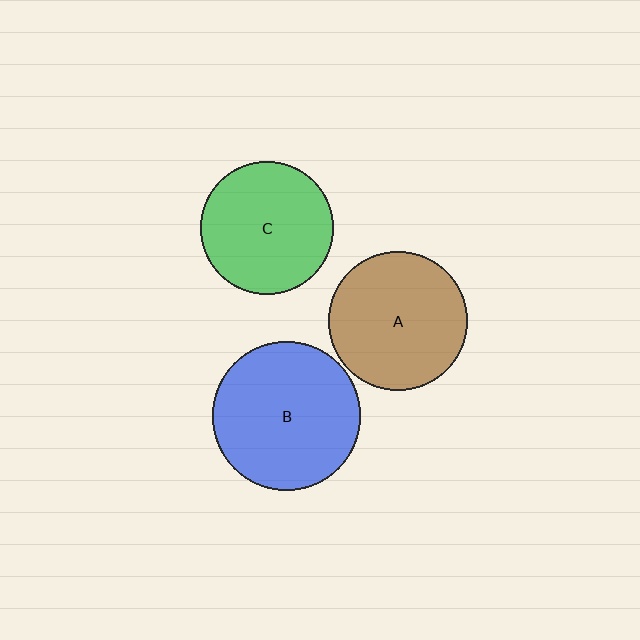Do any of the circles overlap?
No, none of the circles overlap.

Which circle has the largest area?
Circle B (blue).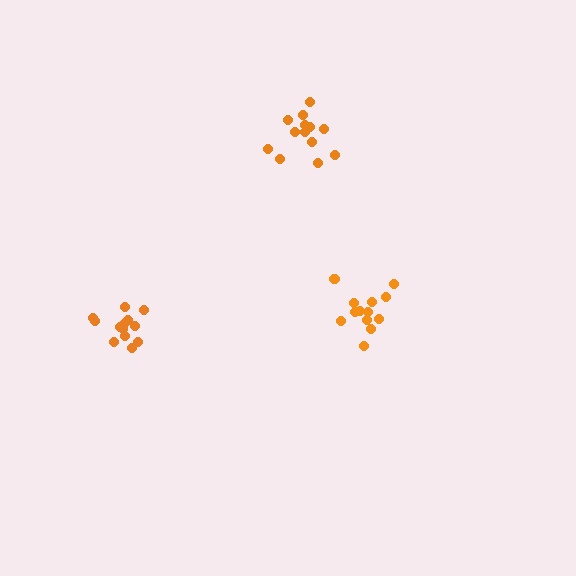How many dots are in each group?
Group 1: 13 dots, Group 2: 13 dots, Group 3: 14 dots (40 total).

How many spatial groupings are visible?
There are 3 spatial groupings.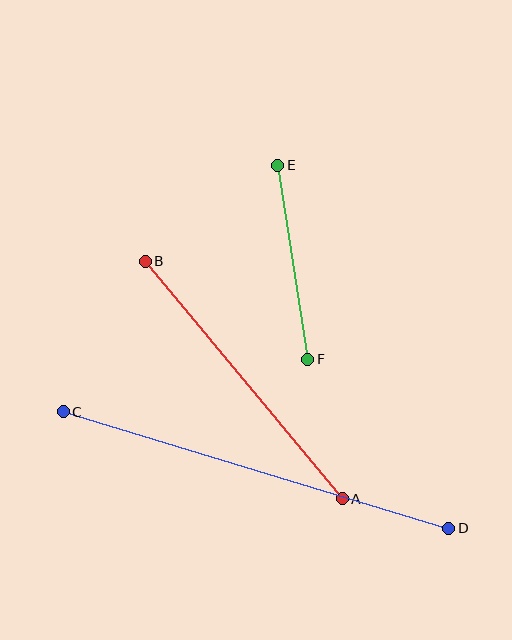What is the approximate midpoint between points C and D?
The midpoint is at approximately (256, 470) pixels.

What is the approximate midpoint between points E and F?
The midpoint is at approximately (293, 262) pixels.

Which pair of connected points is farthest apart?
Points C and D are farthest apart.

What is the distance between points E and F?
The distance is approximately 196 pixels.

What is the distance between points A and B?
The distance is approximately 308 pixels.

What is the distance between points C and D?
The distance is approximately 402 pixels.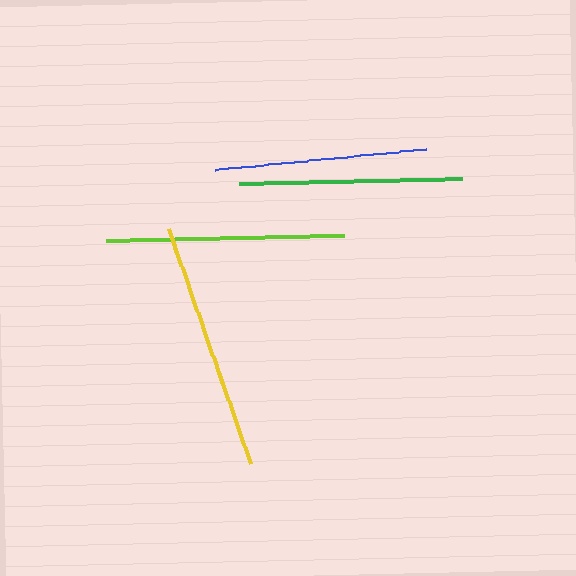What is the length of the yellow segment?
The yellow segment is approximately 249 pixels long.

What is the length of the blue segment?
The blue segment is approximately 211 pixels long.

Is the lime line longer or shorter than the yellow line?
The yellow line is longer than the lime line.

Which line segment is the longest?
The yellow line is the longest at approximately 249 pixels.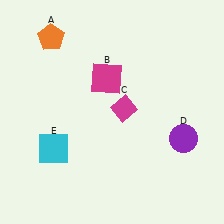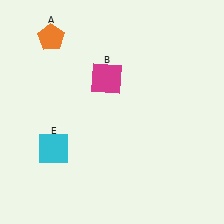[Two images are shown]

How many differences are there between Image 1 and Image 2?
There are 2 differences between the two images.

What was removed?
The magenta diamond (C), the purple circle (D) were removed in Image 2.